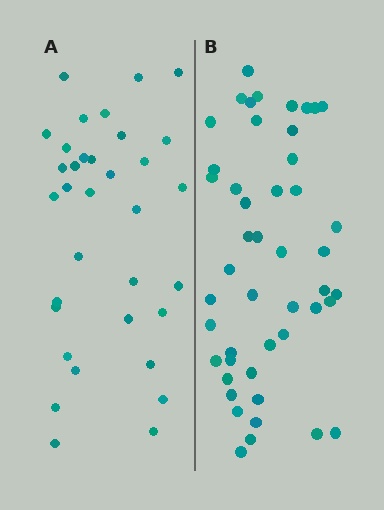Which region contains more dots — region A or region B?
Region B (the right region) has more dots.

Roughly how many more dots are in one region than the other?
Region B has approximately 15 more dots than region A.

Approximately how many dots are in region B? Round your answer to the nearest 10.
About 50 dots. (The exact count is 47, which rounds to 50.)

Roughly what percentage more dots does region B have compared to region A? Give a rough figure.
About 40% more.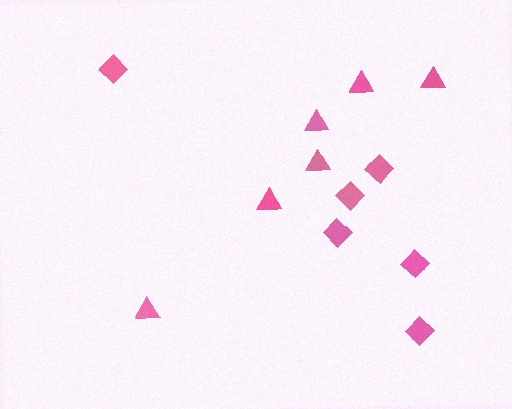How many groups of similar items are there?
There are 2 groups: one group of triangles (6) and one group of diamonds (6).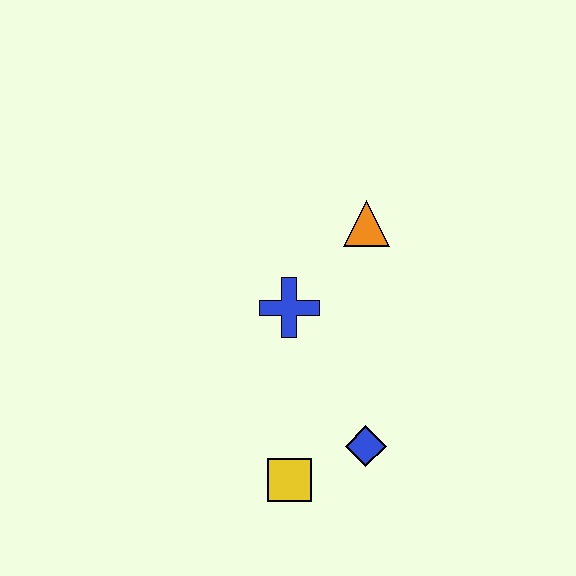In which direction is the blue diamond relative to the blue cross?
The blue diamond is below the blue cross.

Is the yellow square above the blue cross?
No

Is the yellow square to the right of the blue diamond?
No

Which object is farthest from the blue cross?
The yellow square is farthest from the blue cross.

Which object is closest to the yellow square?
The blue diamond is closest to the yellow square.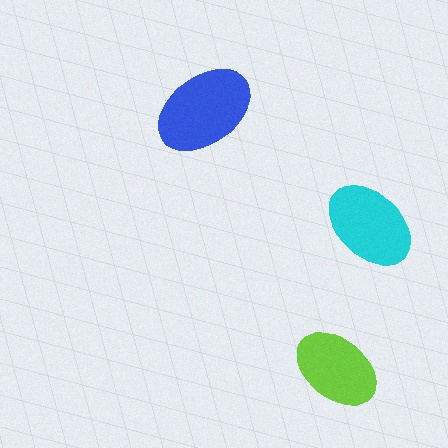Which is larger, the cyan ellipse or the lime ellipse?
The cyan one.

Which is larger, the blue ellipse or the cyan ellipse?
The blue one.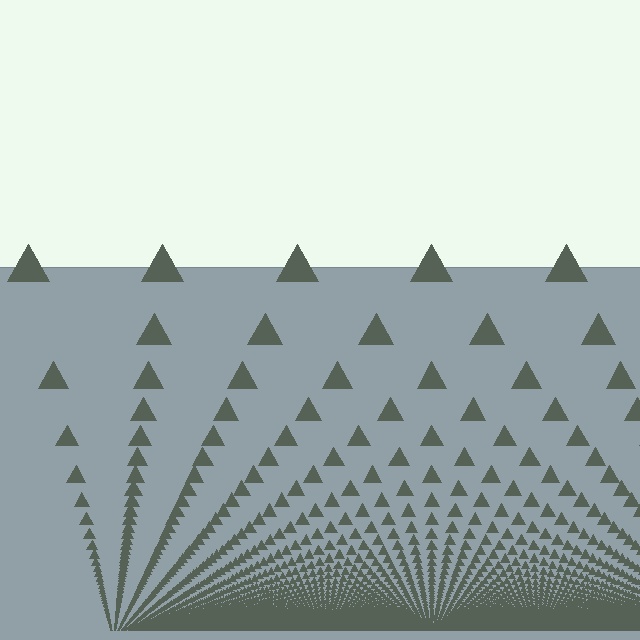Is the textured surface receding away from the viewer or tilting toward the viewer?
The surface appears to tilt toward the viewer. Texture elements get larger and sparser toward the top.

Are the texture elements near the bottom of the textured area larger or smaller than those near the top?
Smaller. The gradient is inverted — elements near the bottom are smaller and denser.